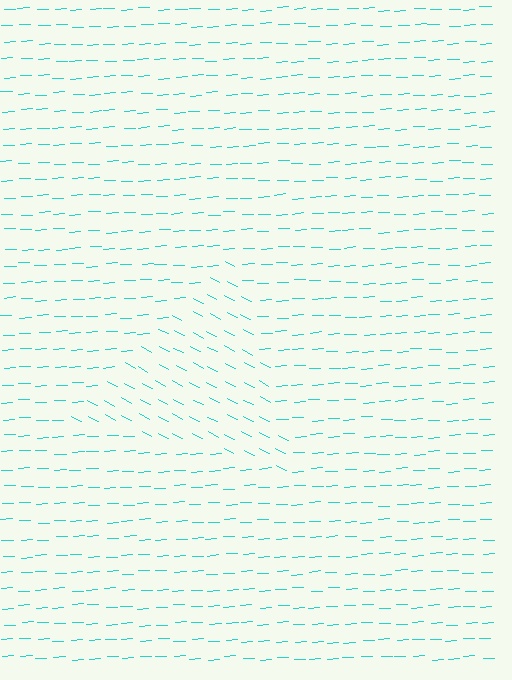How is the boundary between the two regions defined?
The boundary is defined purely by a change in line orientation (approximately 31 degrees difference). All lines are the same color and thickness.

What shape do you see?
I see a triangle.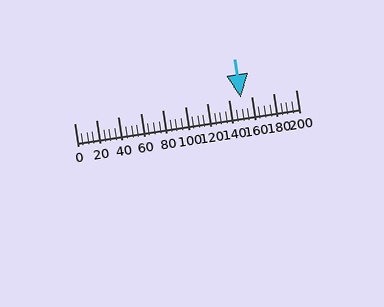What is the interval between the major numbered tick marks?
The major tick marks are spaced 20 units apart.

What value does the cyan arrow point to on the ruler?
The cyan arrow points to approximately 150.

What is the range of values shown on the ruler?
The ruler shows values from 0 to 200.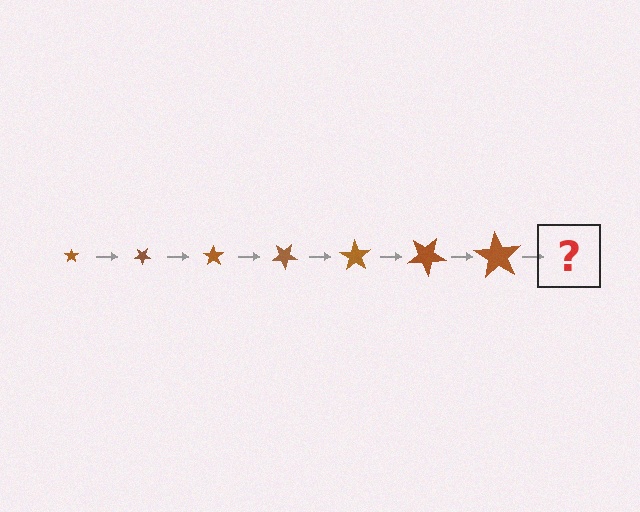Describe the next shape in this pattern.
It should be a star, larger than the previous one and rotated 245 degrees from the start.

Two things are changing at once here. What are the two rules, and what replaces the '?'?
The two rules are that the star grows larger each step and it rotates 35 degrees each step. The '?' should be a star, larger than the previous one and rotated 245 degrees from the start.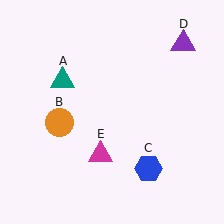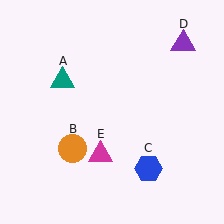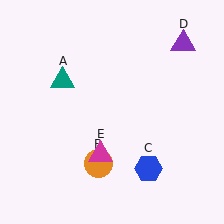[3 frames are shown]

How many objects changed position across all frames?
1 object changed position: orange circle (object B).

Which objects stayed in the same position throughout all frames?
Teal triangle (object A) and blue hexagon (object C) and purple triangle (object D) and magenta triangle (object E) remained stationary.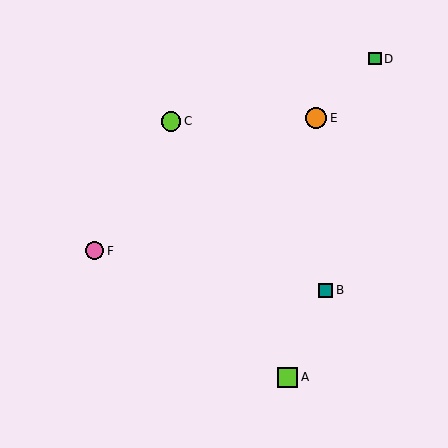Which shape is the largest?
The orange circle (labeled E) is the largest.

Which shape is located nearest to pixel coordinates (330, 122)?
The orange circle (labeled E) at (316, 118) is nearest to that location.